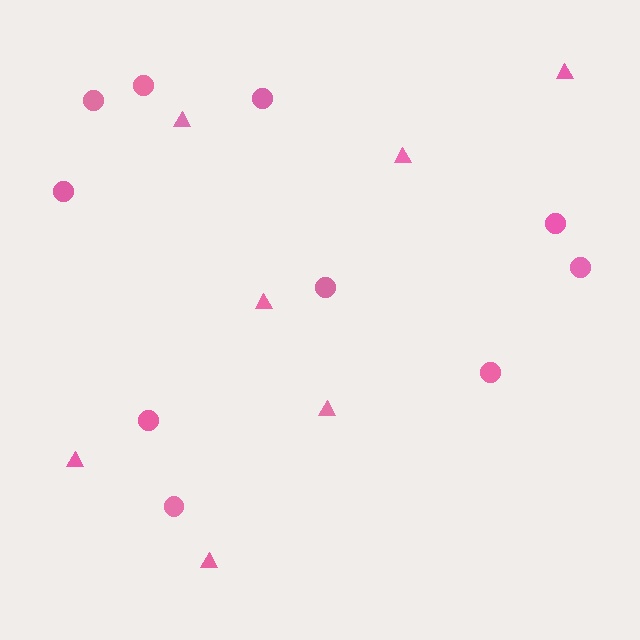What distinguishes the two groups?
There are 2 groups: one group of circles (10) and one group of triangles (7).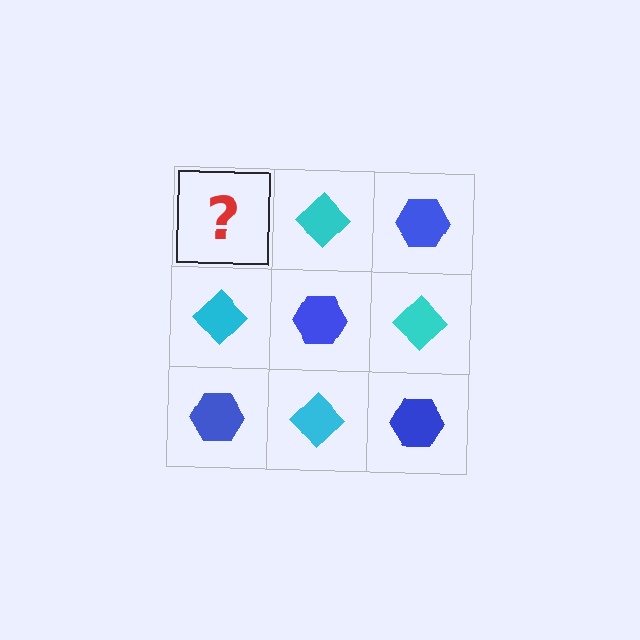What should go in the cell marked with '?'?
The missing cell should contain a blue hexagon.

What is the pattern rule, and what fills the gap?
The rule is that it alternates blue hexagon and cyan diamond in a checkerboard pattern. The gap should be filled with a blue hexagon.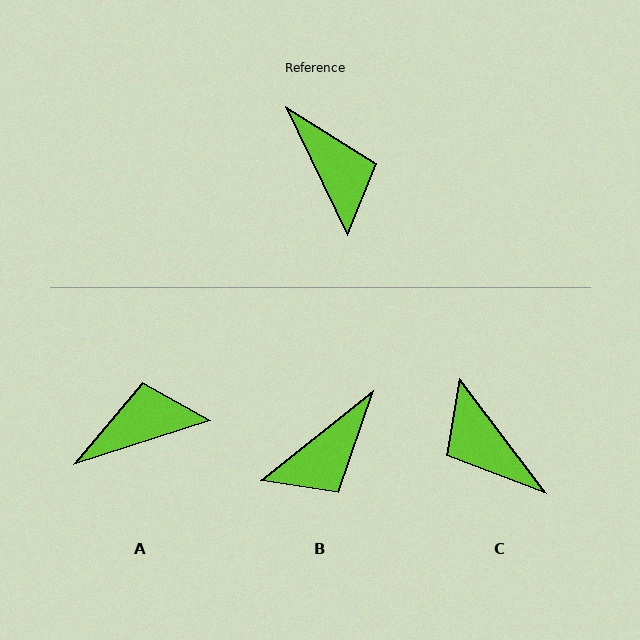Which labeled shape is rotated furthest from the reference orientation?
C, about 168 degrees away.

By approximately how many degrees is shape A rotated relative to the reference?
Approximately 82 degrees counter-clockwise.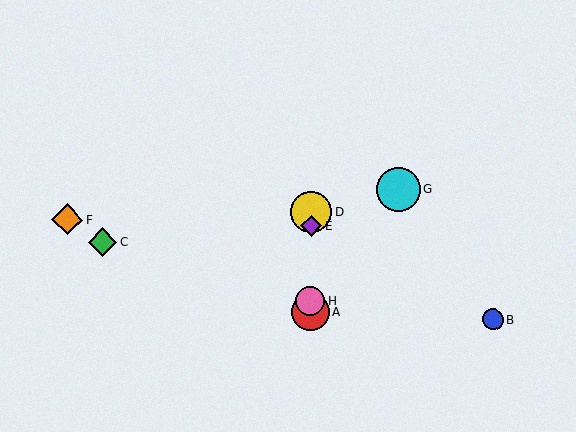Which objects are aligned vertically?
Objects A, D, E, H are aligned vertically.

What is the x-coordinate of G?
Object G is at x≈399.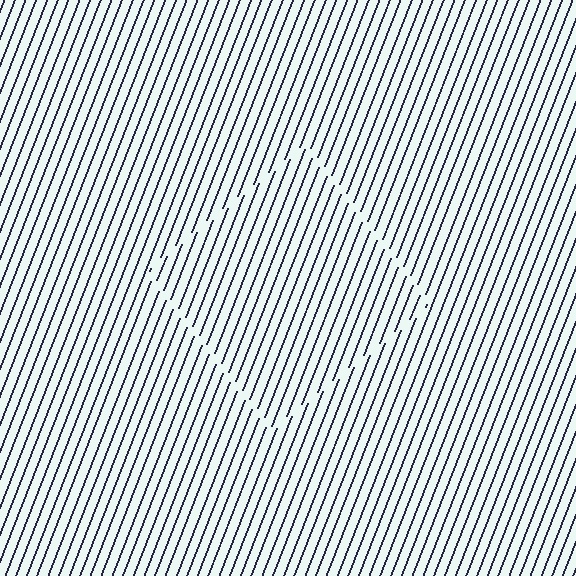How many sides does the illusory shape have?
4 sides — the line-ends trace a square.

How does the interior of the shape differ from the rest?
The interior of the shape contains the same grating, shifted by half a period — the contour is defined by the phase discontinuity where line-ends from the inner and outer gratings abut.